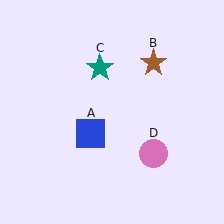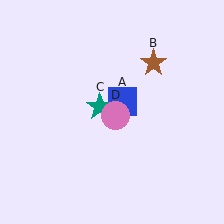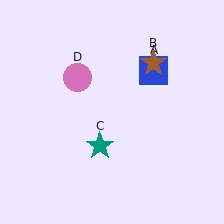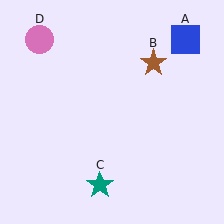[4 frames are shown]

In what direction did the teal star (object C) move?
The teal star (object C) moved down.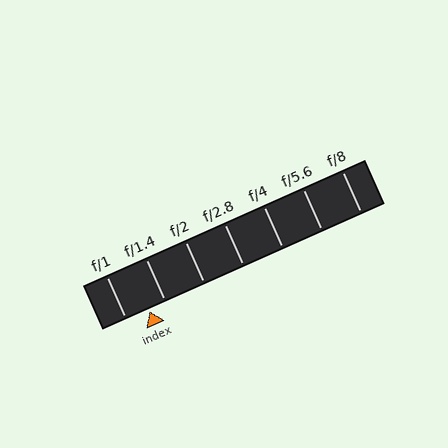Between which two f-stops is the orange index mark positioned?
The index mark is between f/1 and f/1.4.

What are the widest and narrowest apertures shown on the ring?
The widest aperture shown is f/1 and the narrowest is f/8.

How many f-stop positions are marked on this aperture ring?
There are 7 f-stop positions marked.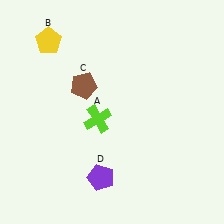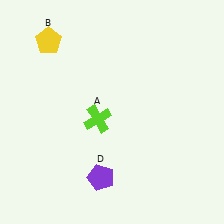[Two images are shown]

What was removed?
The brown pentagon (C) was removed in Image 2.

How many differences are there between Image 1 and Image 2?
There is 1 difference between the two images.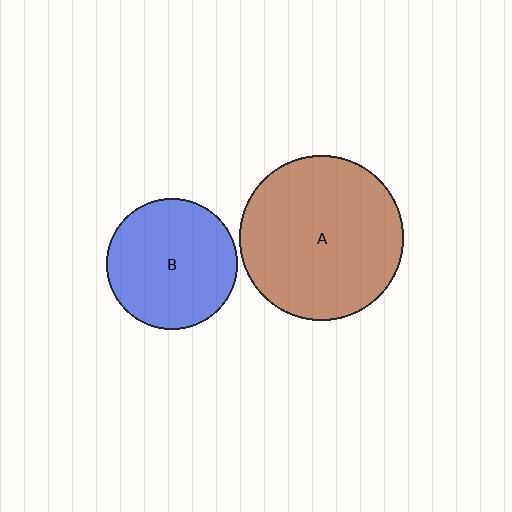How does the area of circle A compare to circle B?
Approximately 1.6 times.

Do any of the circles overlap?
No, none of the circles overlap.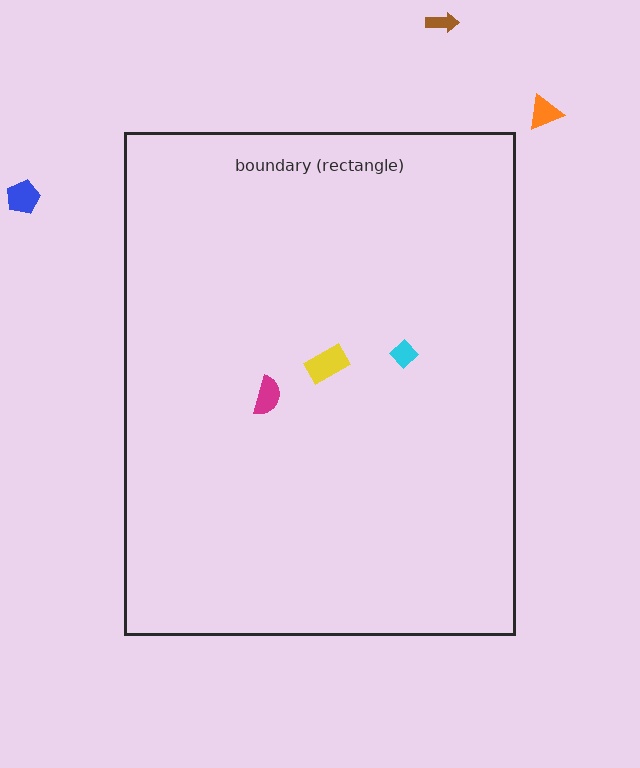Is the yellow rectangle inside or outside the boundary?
Inside.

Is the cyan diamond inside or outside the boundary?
Inside.